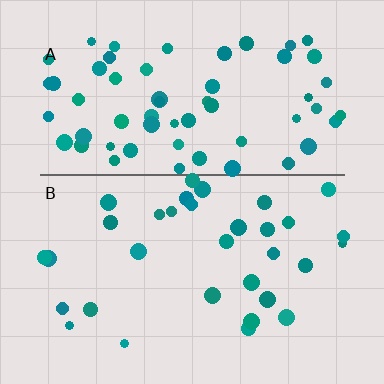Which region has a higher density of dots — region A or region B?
A (the top).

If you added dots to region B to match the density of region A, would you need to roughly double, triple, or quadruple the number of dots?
Approximately double.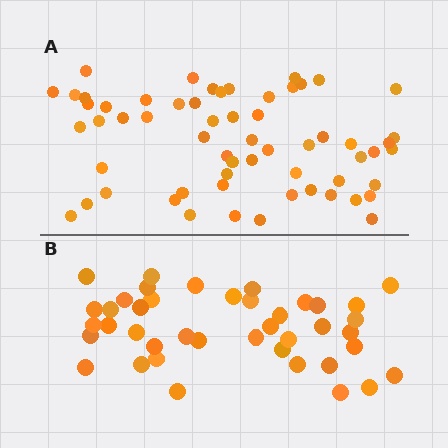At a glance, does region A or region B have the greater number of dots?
Region A (the top region) has more dots.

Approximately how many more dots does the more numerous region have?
Region A has approximately 20 more dots than region B.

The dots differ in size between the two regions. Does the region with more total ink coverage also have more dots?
No. Region B has more total ink coverage because its dots are larger, but region A actually contains more individual dots. Total area can be misleading — the number of items is what matters here.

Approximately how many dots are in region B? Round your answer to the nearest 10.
About 40 dots. (The exact count is 41, which rounds to 40.)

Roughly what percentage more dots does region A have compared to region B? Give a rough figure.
About 45% more.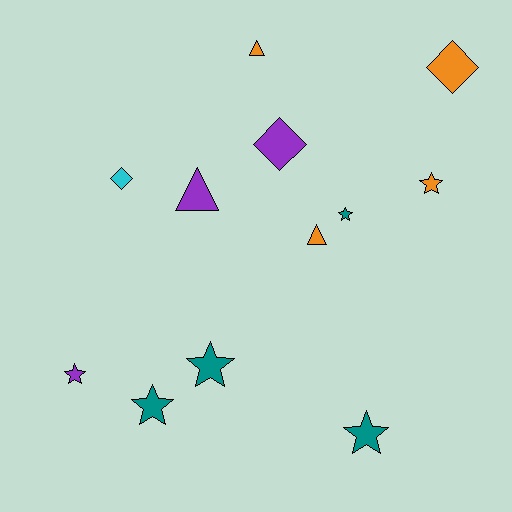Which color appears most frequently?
Teal, with 4 objects.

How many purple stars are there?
There is 1 purple star.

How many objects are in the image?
There are 12 objects.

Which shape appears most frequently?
Star, with 6 objects.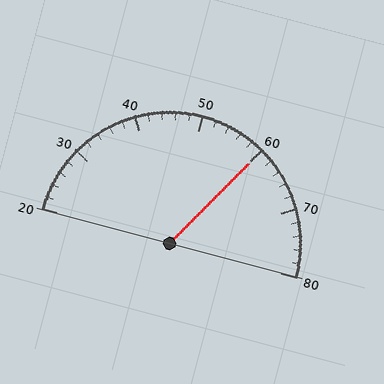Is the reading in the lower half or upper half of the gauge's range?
The reading is in the upper half of the range (20 to 80).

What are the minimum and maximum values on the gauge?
The gauge ranges from 20 to 80.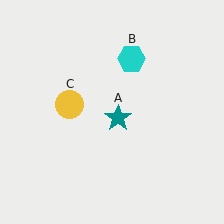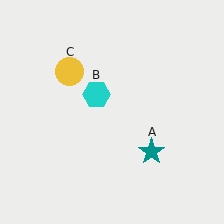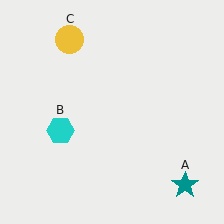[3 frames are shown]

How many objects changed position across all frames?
3 objects changed position: teal star (object A), cyan hexagon (object B), yellow circle (object C).